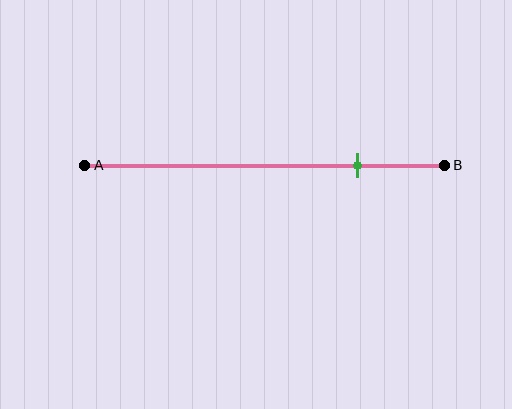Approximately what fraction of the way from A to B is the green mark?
The green mark is approximately 75% of the way from A to B.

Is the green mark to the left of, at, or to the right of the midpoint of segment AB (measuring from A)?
The green mark is to the right of the midpoint of segment AB.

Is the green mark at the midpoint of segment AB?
No, the mark is at about 75% from A, not at the 50% midpoint.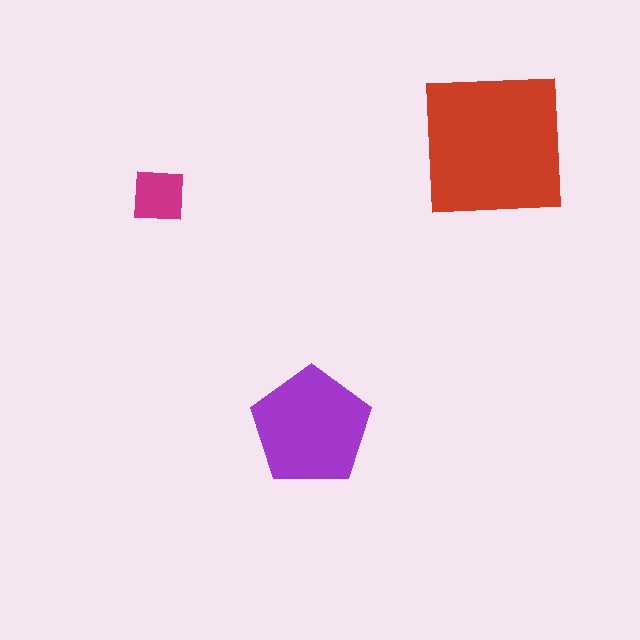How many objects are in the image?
There are 3 objects in the image.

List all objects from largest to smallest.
The red square, the purple pentagon, the magenta square.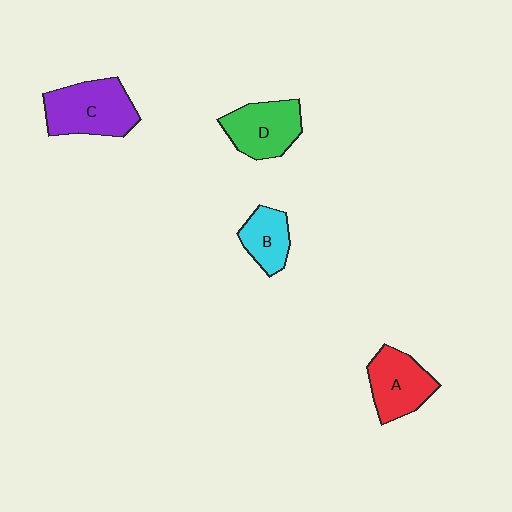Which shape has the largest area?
Shape C (purple).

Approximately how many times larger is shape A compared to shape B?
Approximately 1.4 times.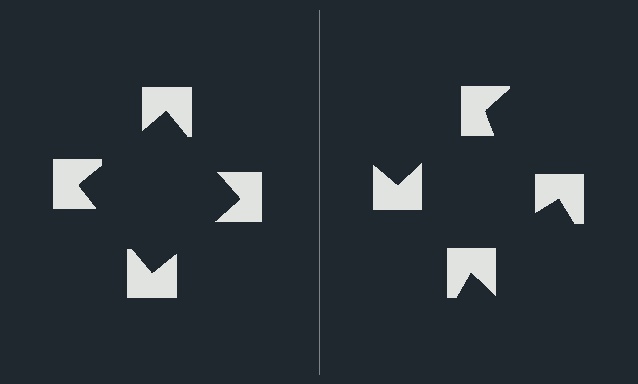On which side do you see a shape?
An illusory square appears on the left side. On the right side the wedge cuts are rotated, so no coherent shape forms.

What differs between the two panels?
The notched squares are positioned identically on both sides; only the wedge orientations differ. On the left they align to a square; on the right they are misaligned.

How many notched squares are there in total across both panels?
8 — 4 on each side.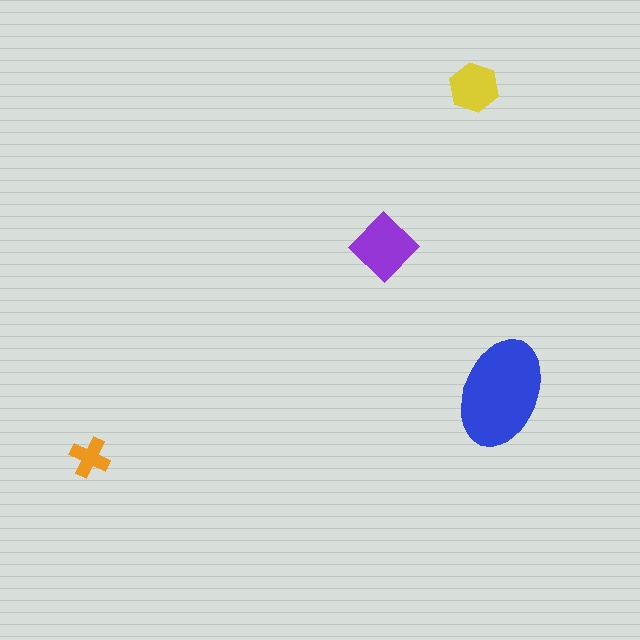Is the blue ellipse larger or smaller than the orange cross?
Larger.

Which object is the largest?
The blue ellipse.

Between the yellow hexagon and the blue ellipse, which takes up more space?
The blue ellipse.